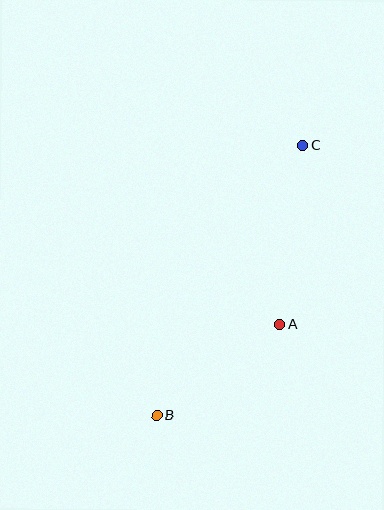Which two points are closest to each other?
Points A and B are closest to each other.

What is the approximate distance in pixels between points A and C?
The distance between A and C is approximately 180 pixels.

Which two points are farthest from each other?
Points B and C are farthest from each other.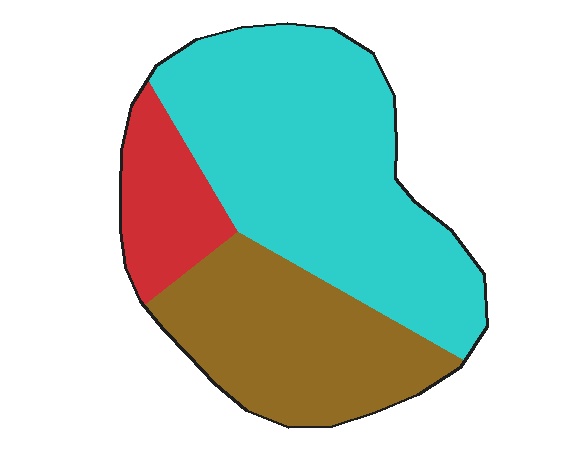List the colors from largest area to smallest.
From largest to smallest: cyan, brown, red.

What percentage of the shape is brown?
Brown takes up between a sixth and a third of the shape.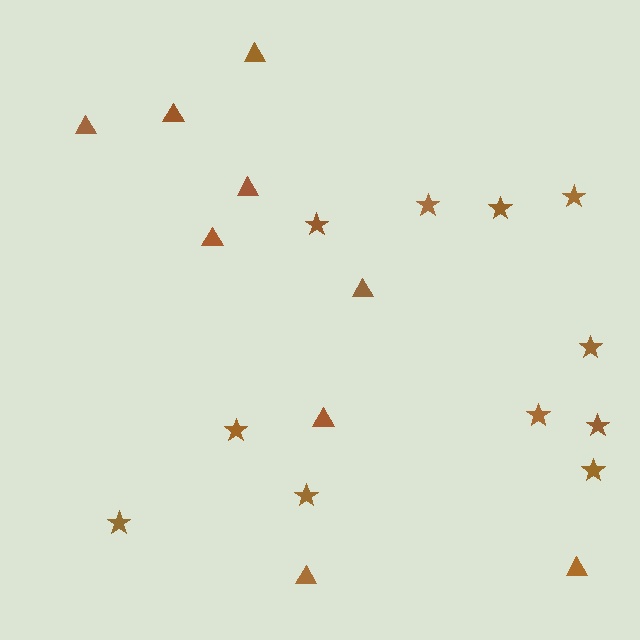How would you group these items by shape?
There are 2 groups: one group of stars (11) and one group of triangles (9).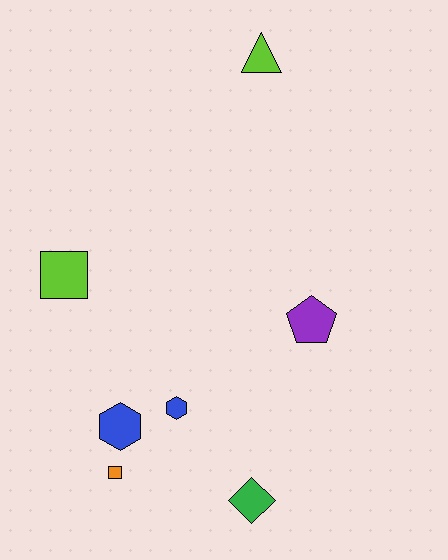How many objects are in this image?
There are 7 objects.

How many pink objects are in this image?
There are no pink objects.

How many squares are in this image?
There are 2 squares.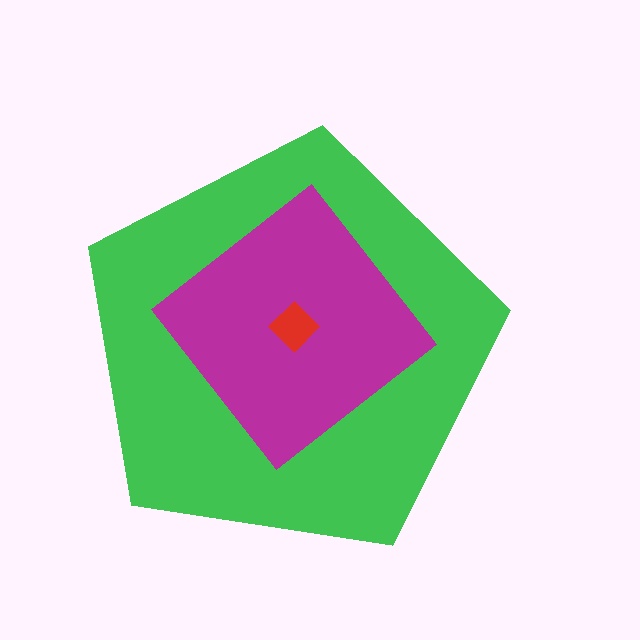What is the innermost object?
The red diamond.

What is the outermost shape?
The green pentagon.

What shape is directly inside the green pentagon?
The magenta diamond.